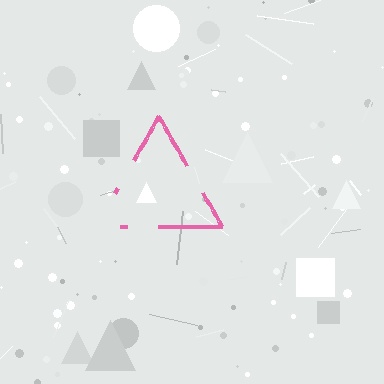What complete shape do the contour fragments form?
The contour fragments form a triangle.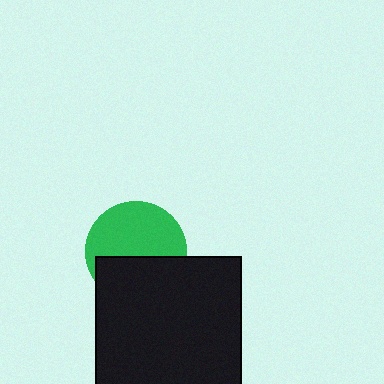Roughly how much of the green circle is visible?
About half of it is visible (roughly 57%).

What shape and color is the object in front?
The object in front is a black square.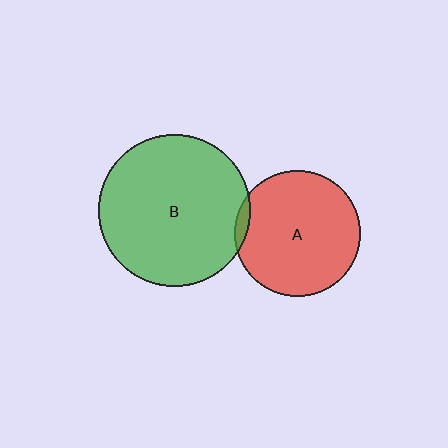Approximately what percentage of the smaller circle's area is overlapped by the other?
Approximately 5%.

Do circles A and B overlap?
Yes.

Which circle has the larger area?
Circle B (green).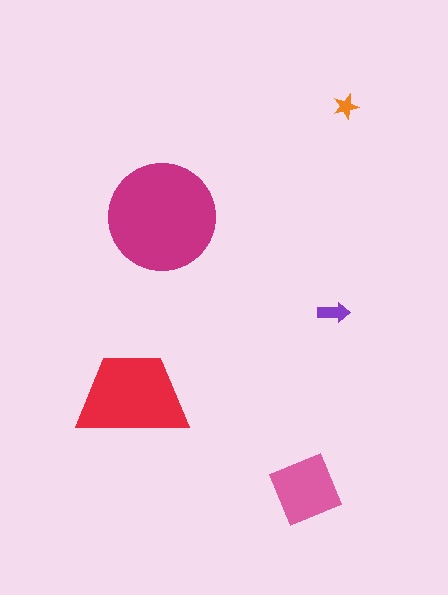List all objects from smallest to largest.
The orange star, the purple arrow, the pink diamond, the red trapezoid, the magenta circle.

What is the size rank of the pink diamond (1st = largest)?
3rd.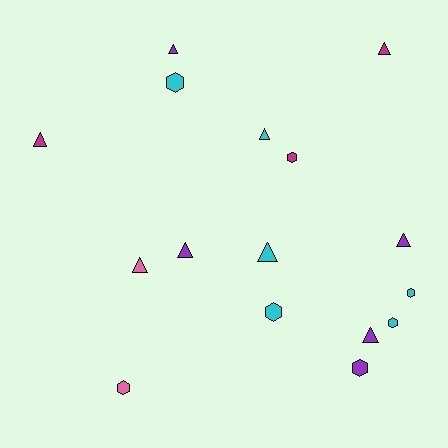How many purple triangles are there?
There are 4 purple triangles.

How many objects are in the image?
There are 16 objects.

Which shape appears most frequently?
Triangle, with 9 objects.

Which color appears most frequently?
Cyan, with 6 objects.